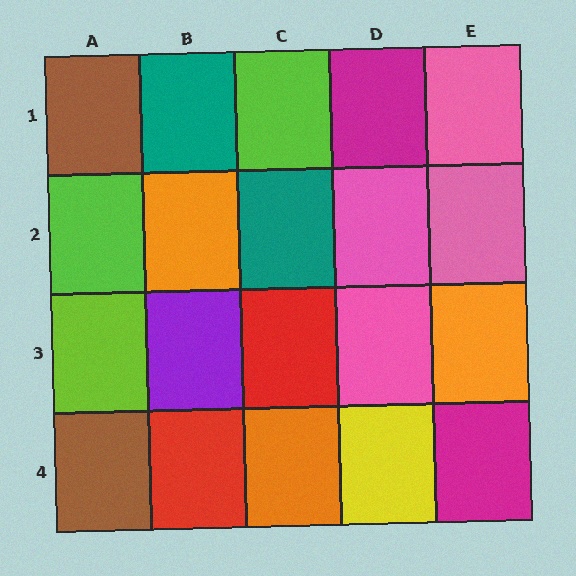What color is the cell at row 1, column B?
Teal.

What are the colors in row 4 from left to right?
Brown, red, orange, yellow, magenta.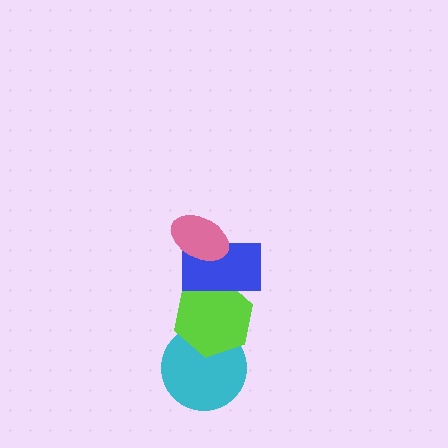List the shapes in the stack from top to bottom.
From top to bottom: the pink ellipse, the blue rectangle, the lime hexagon, the cyan circle.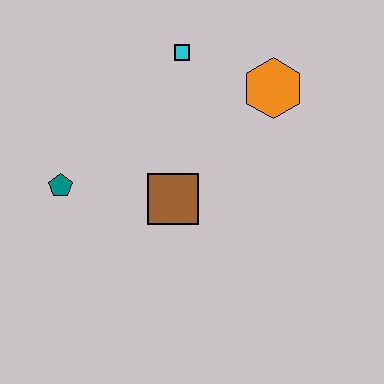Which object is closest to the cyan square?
The orange hexagon is closest to the cyan square.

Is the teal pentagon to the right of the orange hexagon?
No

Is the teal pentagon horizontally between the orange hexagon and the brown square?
No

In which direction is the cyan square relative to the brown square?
The cyan square is above the brown square.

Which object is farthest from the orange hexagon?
The teal pentagon is farthest from the orange hexagon.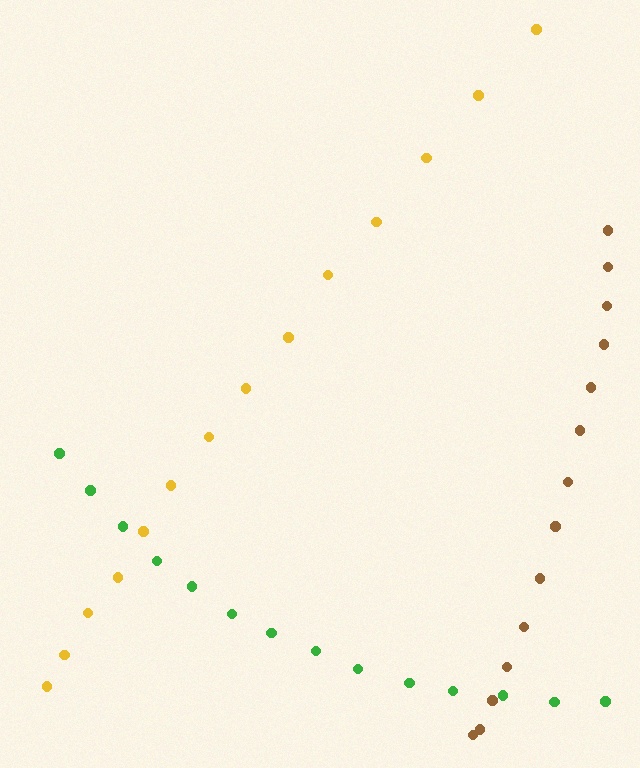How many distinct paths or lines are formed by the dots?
There are 3 distinct paths.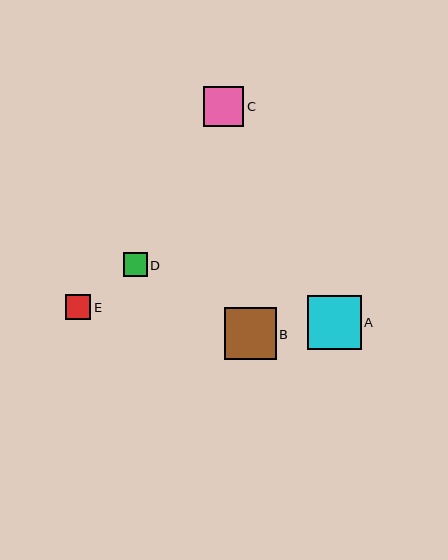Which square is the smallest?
Square D is the smallest with a size of approximately 24 pixels.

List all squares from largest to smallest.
From largest to smallest: A, B, C, E, D.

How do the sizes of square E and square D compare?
Square E and square D are approximately the same size.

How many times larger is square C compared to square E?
Square C is approximately 1.6 times the size of square E.